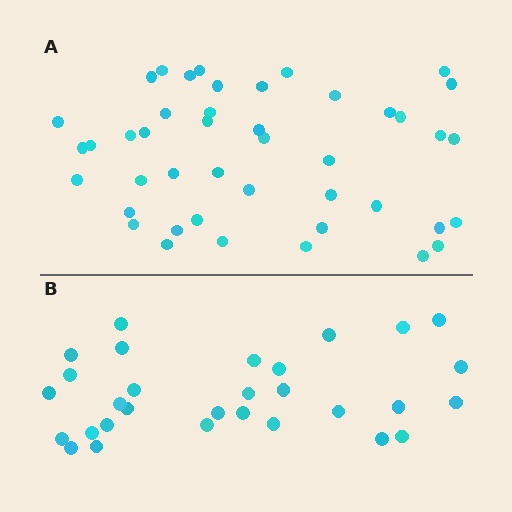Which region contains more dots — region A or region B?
Region A (the top region) has more dots.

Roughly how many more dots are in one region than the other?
Region A has approximately 15 more dots than region B.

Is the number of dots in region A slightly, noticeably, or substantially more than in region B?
Region A has substantially more. The ratio is roughly 1.5 to 1.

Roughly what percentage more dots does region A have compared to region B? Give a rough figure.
About 45% more.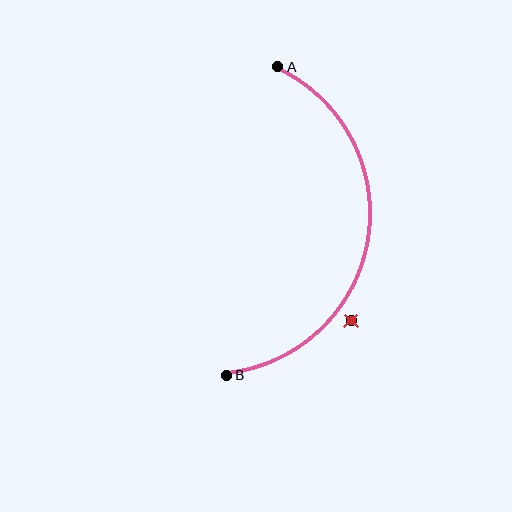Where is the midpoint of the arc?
The arc midpoint is the point on the curve farthest from the straight line joining A and B. It sits to the right of that line.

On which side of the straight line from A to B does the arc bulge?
The arc bulges to the right of the straight line connecting A and B.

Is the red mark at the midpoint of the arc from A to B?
No — the red mark does not lie on the arc at all. It sits slightly outside the curve.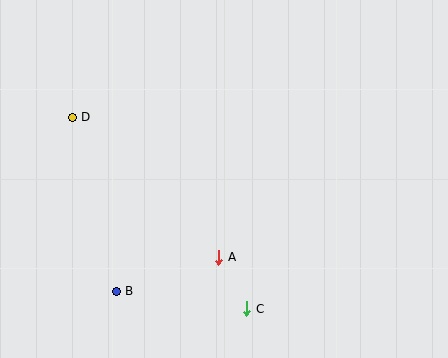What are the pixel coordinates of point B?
Point B is at (116, 291).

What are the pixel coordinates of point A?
Point A is at (219, 257).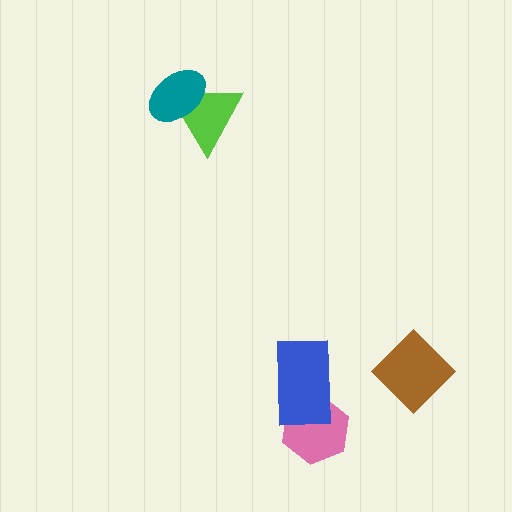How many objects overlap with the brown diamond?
0 objects overlap with the brown diamond.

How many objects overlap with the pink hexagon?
1 object overlaps with the pink hexagon.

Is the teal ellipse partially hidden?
No, no other shape covers it.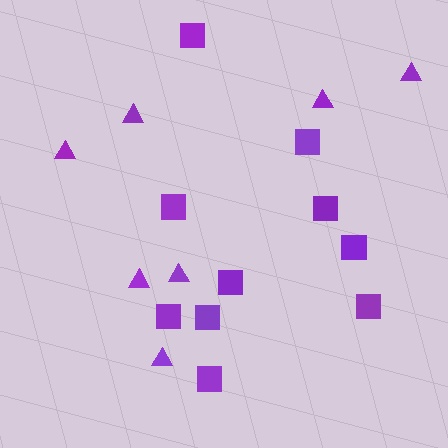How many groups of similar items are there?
There are 2 groups: one group of squares (10) and one group of triangles (7).